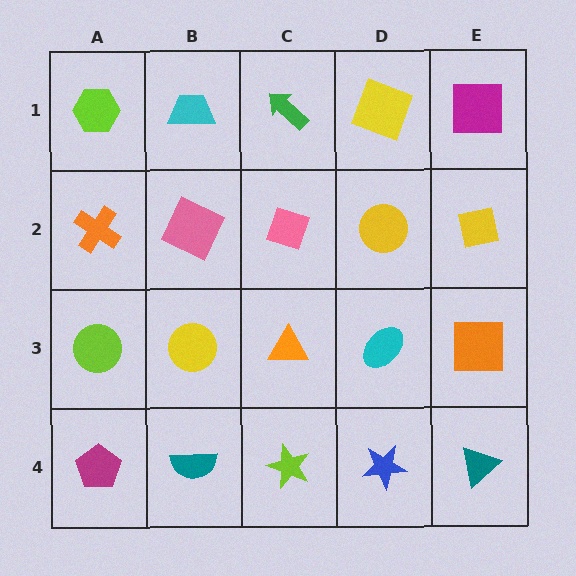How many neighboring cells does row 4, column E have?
2.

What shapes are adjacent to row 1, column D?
A yellow circle (row 2, column D), a green arrow (row 1, column C), a magenta square (row 1, column E).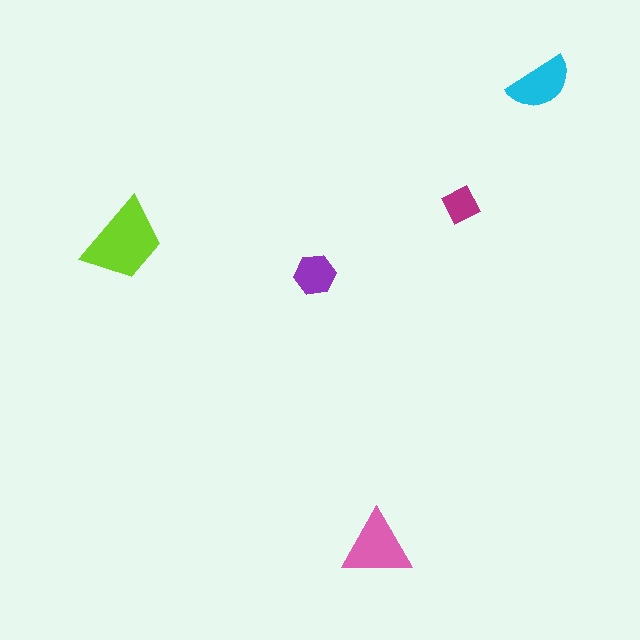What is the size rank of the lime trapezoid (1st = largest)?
1st.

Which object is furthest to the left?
The lime trapezoid is leftmost.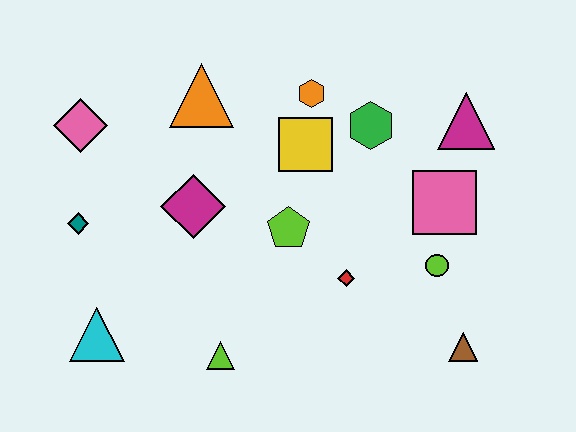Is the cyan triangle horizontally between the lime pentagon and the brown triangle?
No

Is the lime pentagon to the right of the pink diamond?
Yes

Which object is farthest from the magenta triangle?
The cyan triangle is farthest from the magenta triangle.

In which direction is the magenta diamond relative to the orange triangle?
The magenta diamond is below the orange triangle.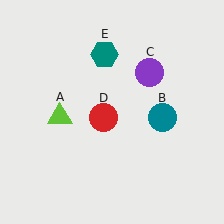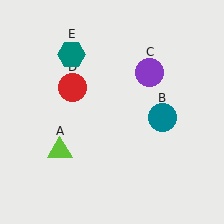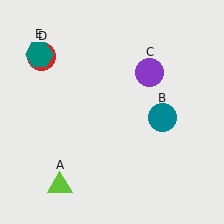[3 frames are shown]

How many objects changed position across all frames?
3 objects changed position: lime triangle (object A), red circle (object D), teal hexagon (object E).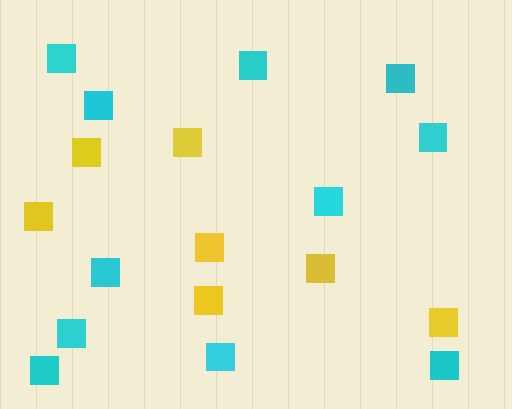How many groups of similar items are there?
There are 2 groups: one group of yellow squares (7) and one group of cyan squares (11).